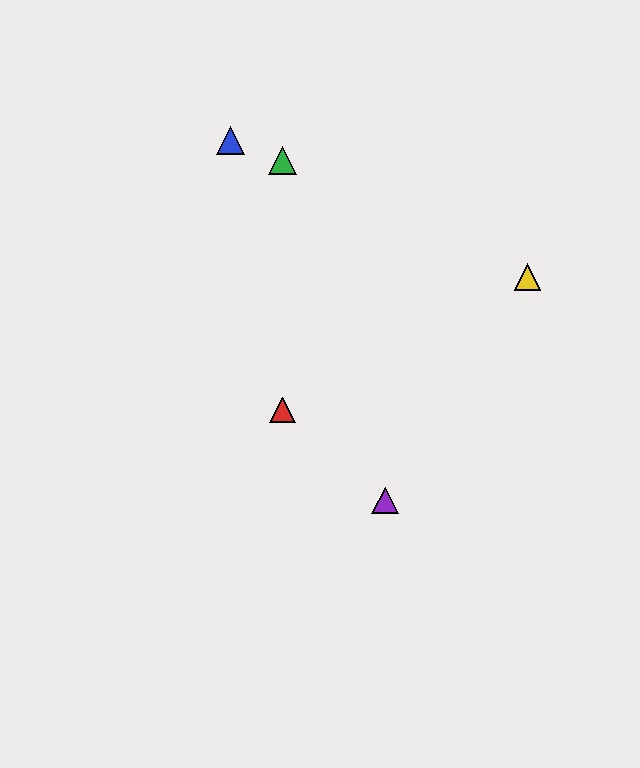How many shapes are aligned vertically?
2 shapes (the red triangle, the green triangle) are aligned vertically.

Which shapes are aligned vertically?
The red triangle, the green triangle are aligned vertically.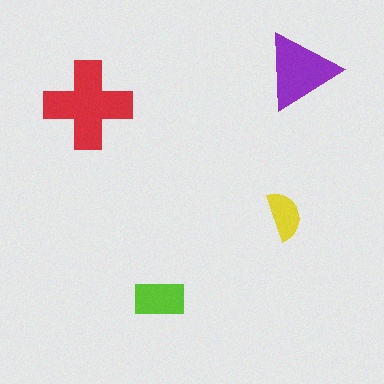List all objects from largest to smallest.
The red cross, the purple triangle, the lime rectangle, the yellow semicircle.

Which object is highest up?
The purple triangle is topmost.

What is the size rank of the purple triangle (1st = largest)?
2nd.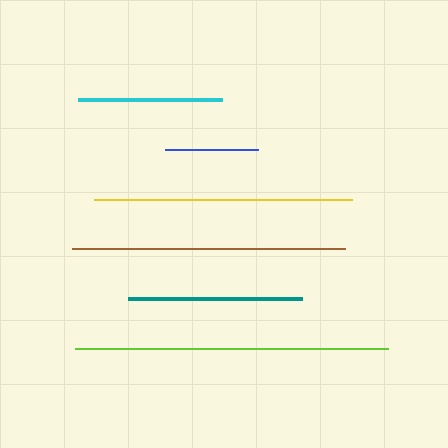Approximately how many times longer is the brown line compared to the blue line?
The brown line is approximately 2.9 times the length of the blue line.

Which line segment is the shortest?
The blue line is the shortest at approximately 93 pixels.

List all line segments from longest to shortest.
From longest to shortest: lime, brown, yellow, teal, cyan, blue.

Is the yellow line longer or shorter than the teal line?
The yellow line is longer than the teal line.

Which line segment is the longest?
The lime line is the longest at approximately 313 pixels.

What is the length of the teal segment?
The teal segment is approximately 174 pixels long.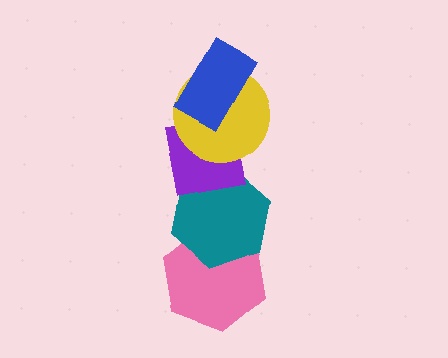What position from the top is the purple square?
The purple square is 3rd from the top.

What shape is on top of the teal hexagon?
The purple square is on top of the teal hexagon.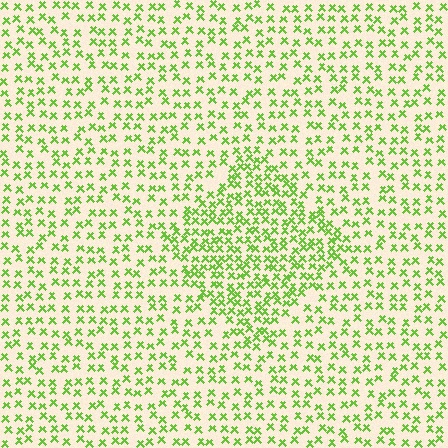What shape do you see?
I see a diamond.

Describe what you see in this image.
The image contains small lime elements arranged at two different densities. A diamond-shaped region is visible where the elements are more densely packed than the surrounding area.